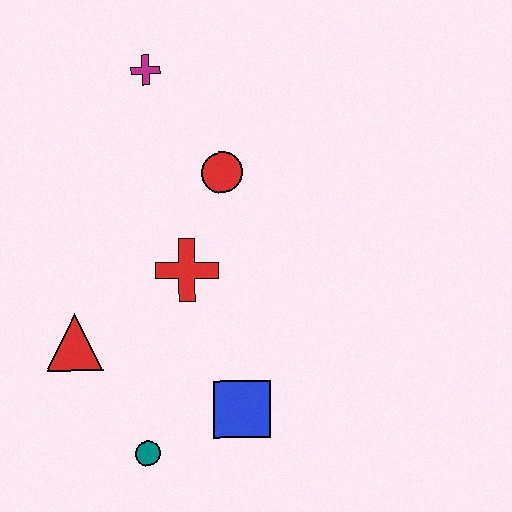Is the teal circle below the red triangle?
Yes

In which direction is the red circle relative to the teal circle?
The red circle is above the teal circle.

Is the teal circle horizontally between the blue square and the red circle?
No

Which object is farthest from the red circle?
The teal circle is farthest from the red circle.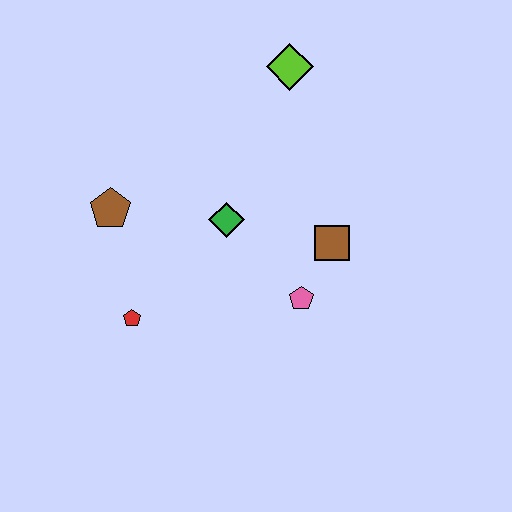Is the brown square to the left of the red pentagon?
No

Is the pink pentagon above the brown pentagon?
No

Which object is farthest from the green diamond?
The lime diamond is farthest from the green diamond.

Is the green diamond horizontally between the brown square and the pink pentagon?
No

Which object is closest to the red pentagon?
The brown pentagon is closest to the red pentagon.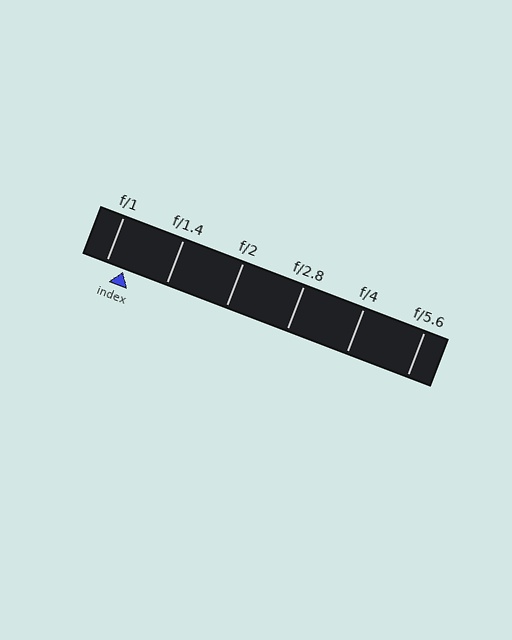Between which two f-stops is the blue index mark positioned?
The index mark is between f/1 and f/1.4.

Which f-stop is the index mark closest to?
The index mark is closest to f/1.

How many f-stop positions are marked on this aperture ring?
There are 6 f-stop positions marked.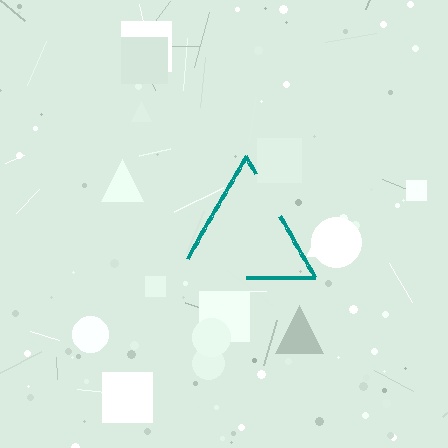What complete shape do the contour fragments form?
The contour fragments form a triangle.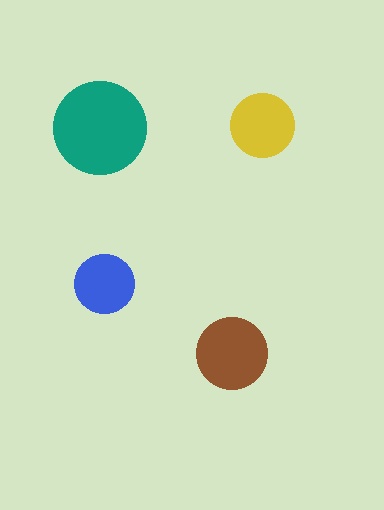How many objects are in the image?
There are 4 objects in the image.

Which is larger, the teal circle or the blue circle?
The teal one.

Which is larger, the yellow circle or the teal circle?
The teal one.